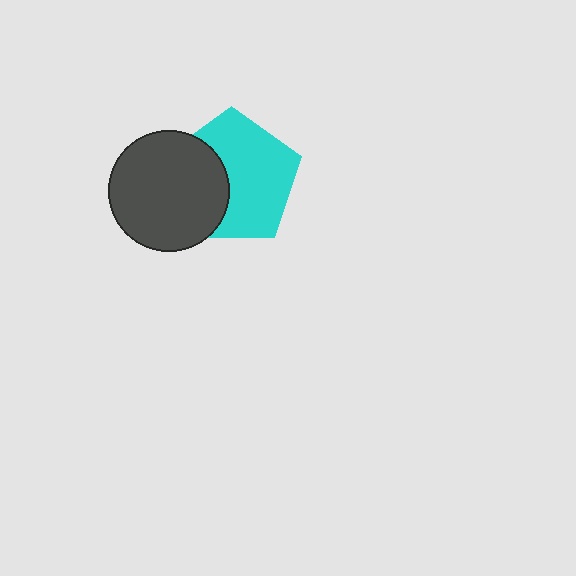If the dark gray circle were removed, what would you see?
You would see the complete cyan pentagon.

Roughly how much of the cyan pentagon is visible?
About half of it is visible (roughly 63%).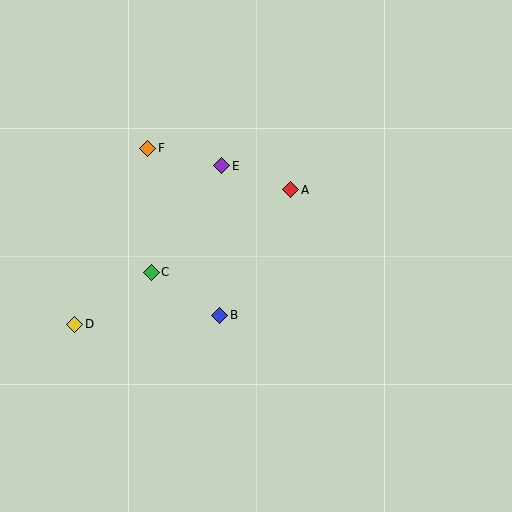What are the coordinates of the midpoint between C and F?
The midpoint between C and F is at (149, 210).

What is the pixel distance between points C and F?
The distance between C and F is 124 pixels.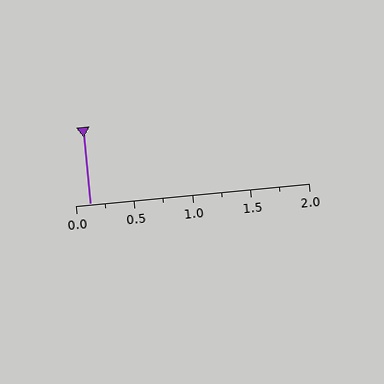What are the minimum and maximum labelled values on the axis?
The axis runs from 0.0 to 2.0.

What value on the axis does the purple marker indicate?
The marker indicates approximately 0.12.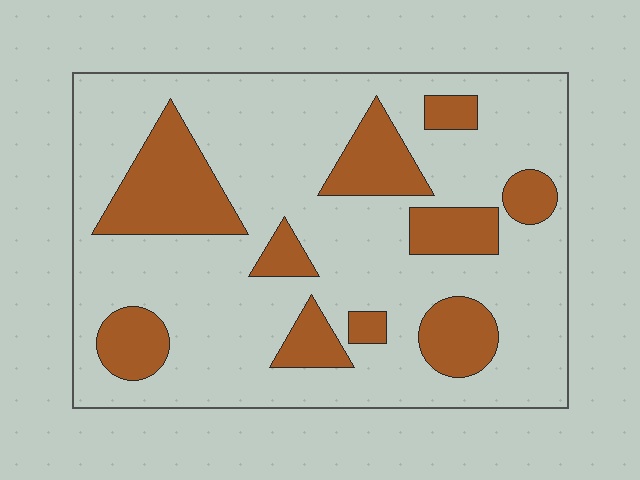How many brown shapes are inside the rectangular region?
10.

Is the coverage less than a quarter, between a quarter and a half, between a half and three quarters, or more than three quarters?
Less than a quarter.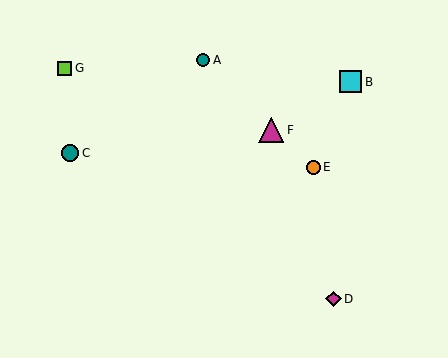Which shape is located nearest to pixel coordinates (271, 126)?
The magenta triangle (labeled F) at (271, 130) is nearest to that location.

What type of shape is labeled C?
Shape C is a teal circle.